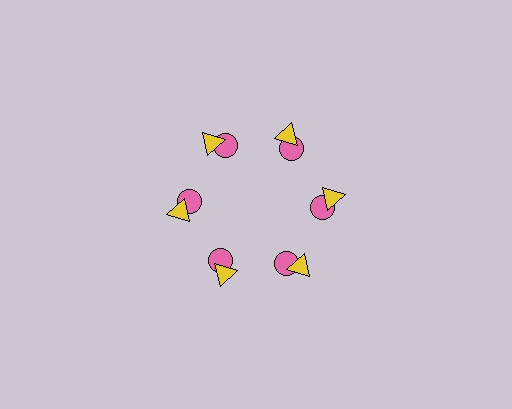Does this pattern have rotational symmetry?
Yes, this pattern has 6-fold rotational symmetry. It looks the same after rotating 60 degrees around the center.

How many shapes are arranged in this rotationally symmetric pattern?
There are 12 shapes, arranged in 6 groups of 2.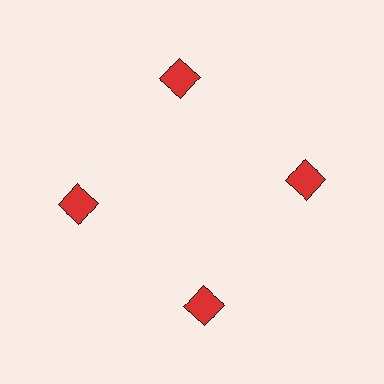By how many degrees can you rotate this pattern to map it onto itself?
The pattern maps onto itself every 90 degrees of rotation.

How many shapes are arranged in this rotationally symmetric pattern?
There are 4 shapes, arranged in 4 groups of 1.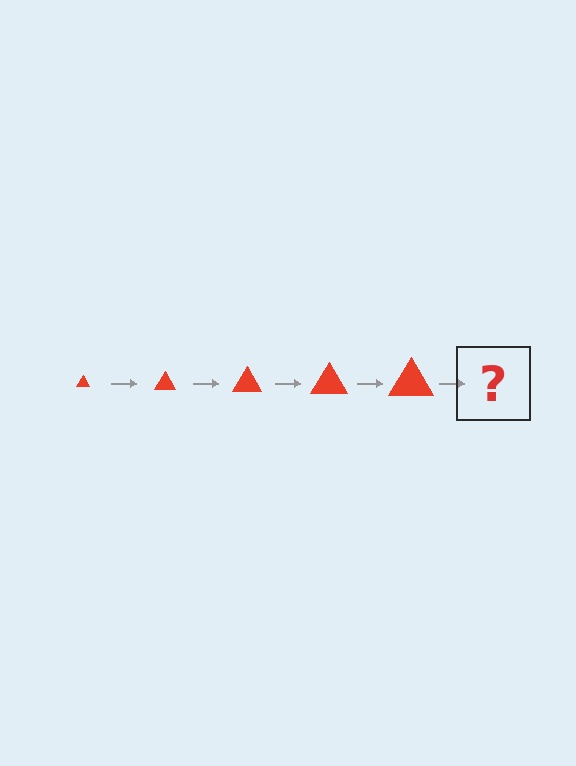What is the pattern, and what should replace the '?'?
The pattern is that the triangle gets progressively larger each step. The '?' should be a red triangle, larger than the previous one.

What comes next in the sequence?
The next element should be a red triangle, larger than the previous one.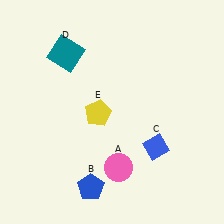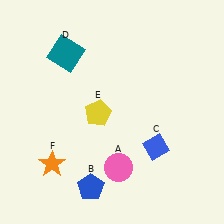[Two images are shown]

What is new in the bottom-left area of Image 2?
An orange star (F) was added in the bottom-left area of Image 2.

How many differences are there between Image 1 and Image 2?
There is 1 difference between the two images.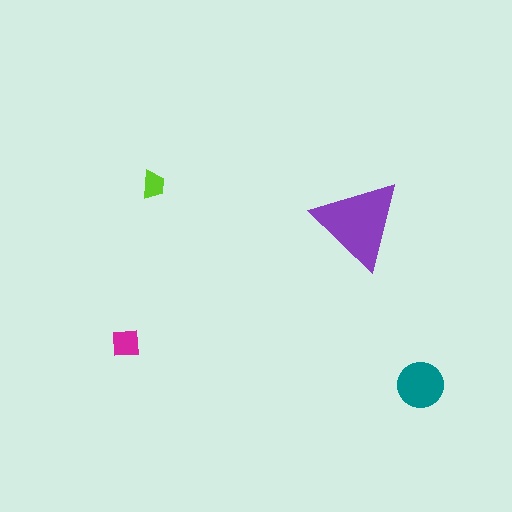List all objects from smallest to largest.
The lime trapezoid, the magenta square, the teal circle, the purple triangle.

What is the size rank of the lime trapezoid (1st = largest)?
4th.